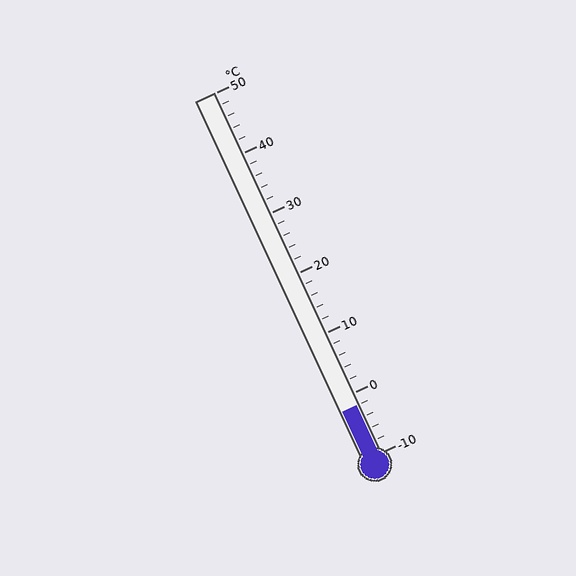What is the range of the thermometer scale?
The thermometer scale ranges from -10°C to 50°C.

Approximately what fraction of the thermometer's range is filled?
The thermometer is filled to approximately 15% of its range.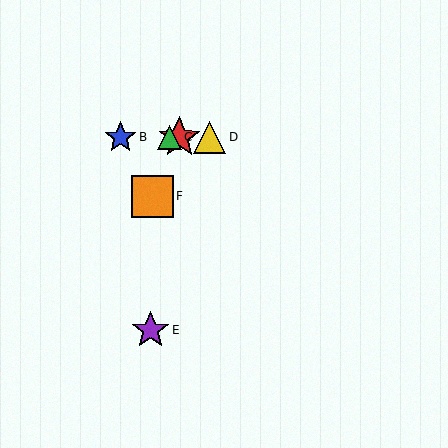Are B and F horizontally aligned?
No, B is at y≈137 and F is at y≈196.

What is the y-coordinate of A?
Object A is at y≈137.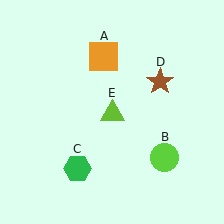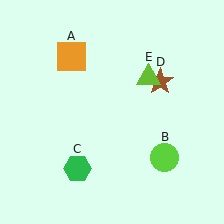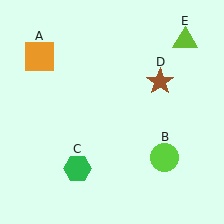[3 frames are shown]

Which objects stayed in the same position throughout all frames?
Lime circle (object B) and green hexagon (object C) and brown star (object D) remained stationary.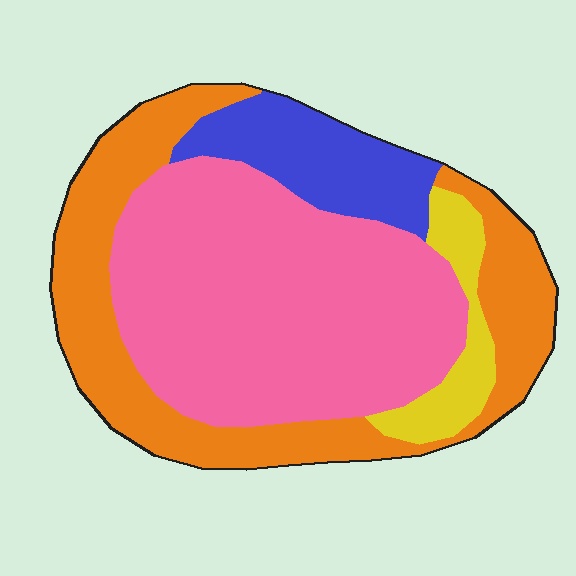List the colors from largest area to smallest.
From largest to smallest: pink, orange, blue, yellow.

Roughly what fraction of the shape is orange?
Orange takes up about one third (1/3) of the shape.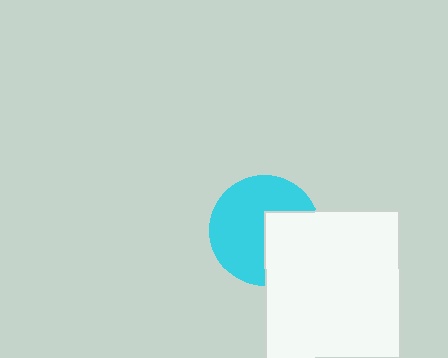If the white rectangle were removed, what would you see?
You would see the complete cyan circle.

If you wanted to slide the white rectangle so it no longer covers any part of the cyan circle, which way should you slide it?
Slide it right — that is the most direct way to separate the two shapes.